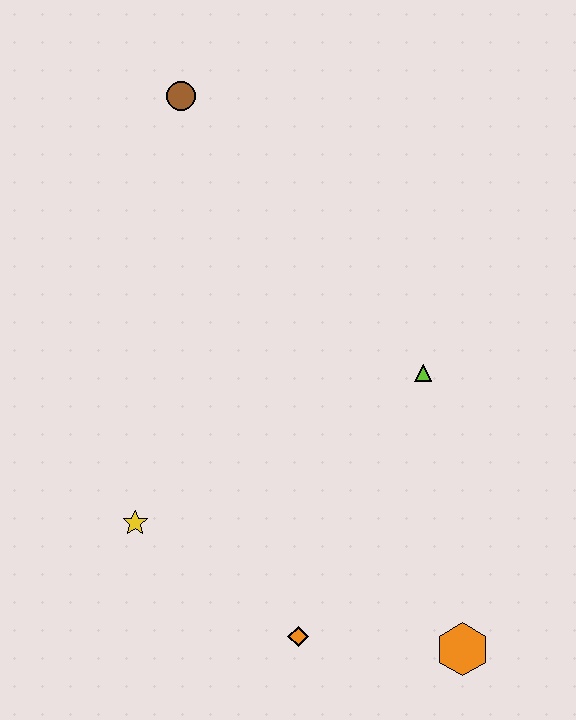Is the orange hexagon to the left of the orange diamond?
No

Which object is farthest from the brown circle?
The orange hexagon is farthest from the brown circle.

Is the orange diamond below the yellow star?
Yes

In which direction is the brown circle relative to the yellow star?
The brown circle is above the yellow star.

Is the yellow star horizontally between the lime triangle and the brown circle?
No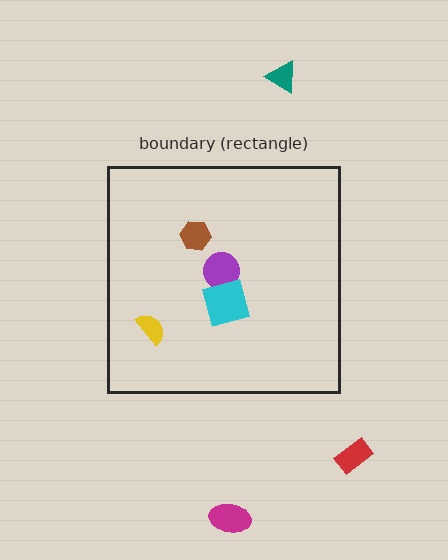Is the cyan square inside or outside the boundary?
Inside.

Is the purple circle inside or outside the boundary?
Inside.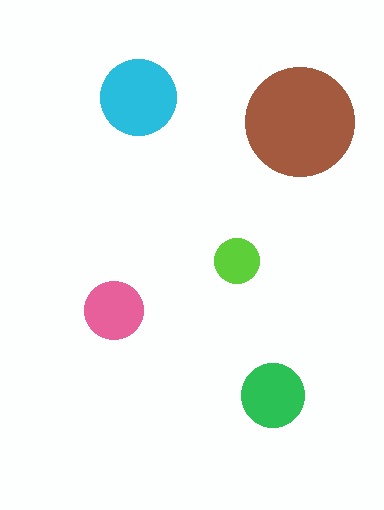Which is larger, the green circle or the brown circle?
The brown one.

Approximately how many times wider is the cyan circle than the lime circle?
About 1.5 times wider.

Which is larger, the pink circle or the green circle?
The green one.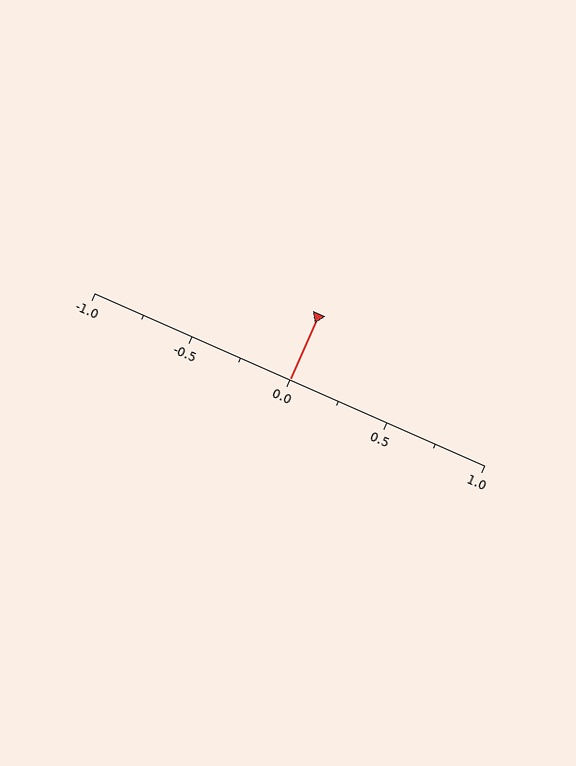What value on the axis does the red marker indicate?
The marker indicates approximately 0.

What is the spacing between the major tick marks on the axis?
The major ticks are spaced 0.5 apart.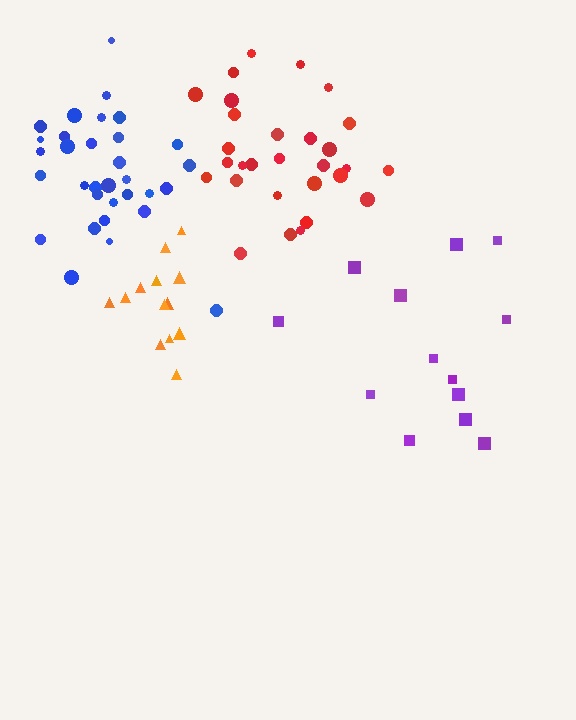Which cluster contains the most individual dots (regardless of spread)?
Blue (32).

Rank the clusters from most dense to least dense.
red, blue, orange, purple.